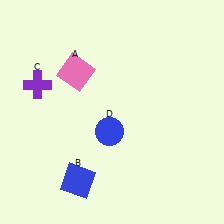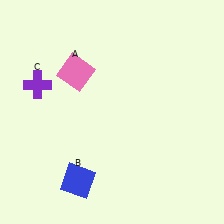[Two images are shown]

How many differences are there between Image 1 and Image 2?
There is 1 difference between the two images.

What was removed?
The blue circle (D) was removed in Image 2.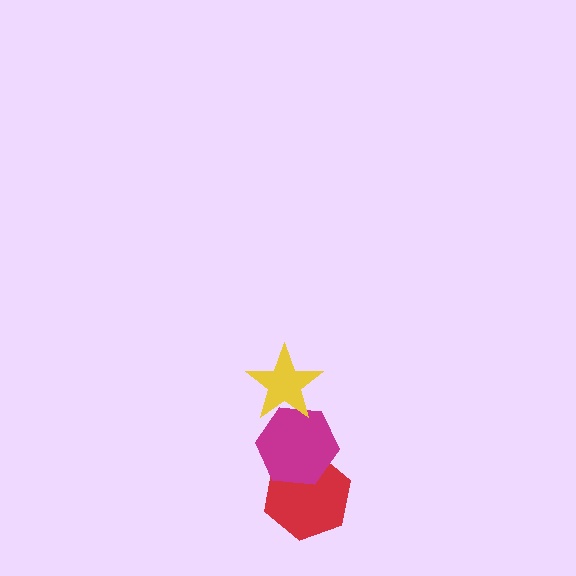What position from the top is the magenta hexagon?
The magenta hexagon is 2nd from the top.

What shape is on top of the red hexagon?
The magenta hexagon is on top of the red hexagon.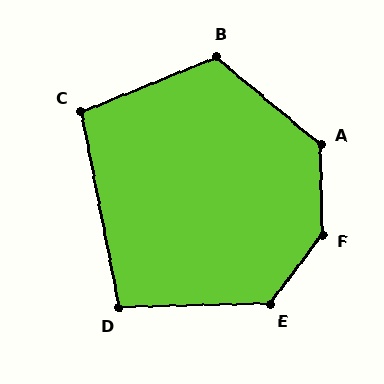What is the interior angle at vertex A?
Approximately 131 degrees (obtuse).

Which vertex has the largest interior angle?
F, at approximately 142 degrees.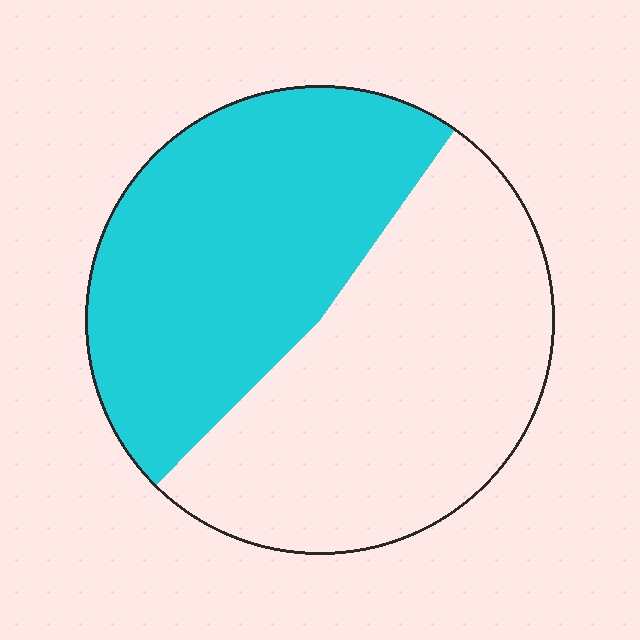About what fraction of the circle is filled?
About one half (1/2).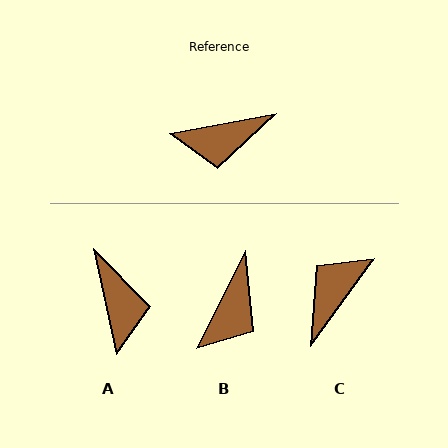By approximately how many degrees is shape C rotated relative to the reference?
Approximately 137 degrees clockwise.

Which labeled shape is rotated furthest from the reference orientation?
C, about 137 degrees away.